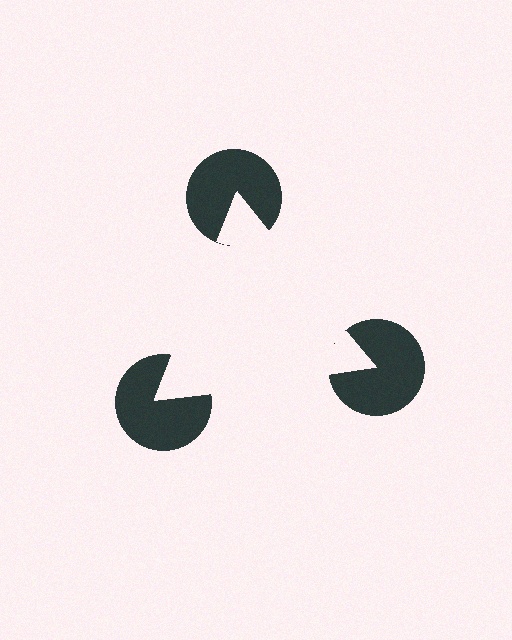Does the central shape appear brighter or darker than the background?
It typically appears slightly brighter than the background, even though no actual brightness change is drawn.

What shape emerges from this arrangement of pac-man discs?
An illusory triangle — its edges are inferred from the aligned wedge cuts in the pac-man discs, not physically drawn.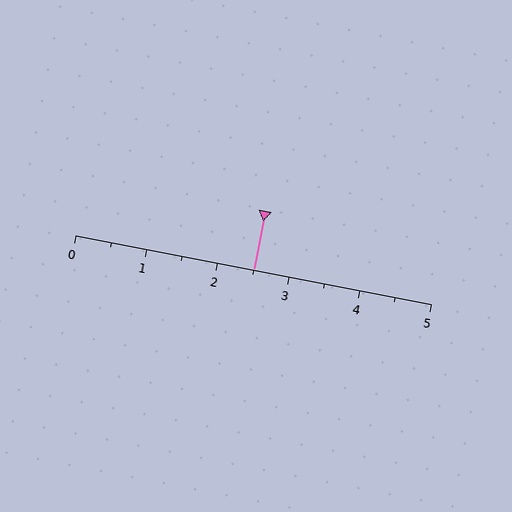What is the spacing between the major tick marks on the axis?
The major ticks are spaced 1 apart.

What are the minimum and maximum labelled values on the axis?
The axis runs from 0 to 5.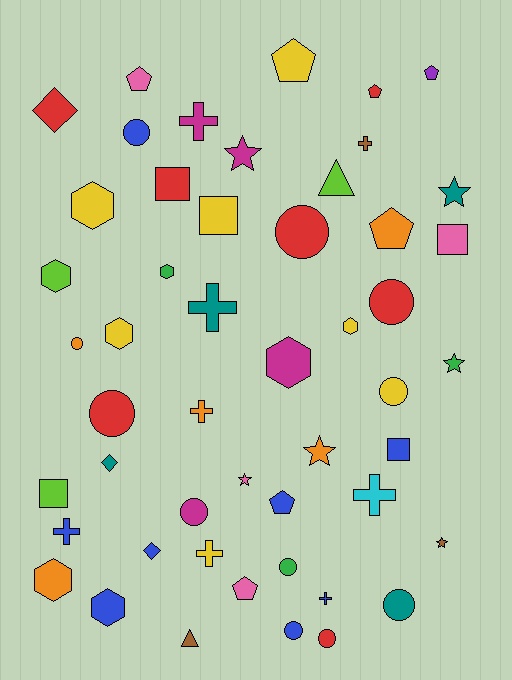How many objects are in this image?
There are 50 objects.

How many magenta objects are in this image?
There are 4 magenta objects.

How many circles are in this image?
There are 11 circles.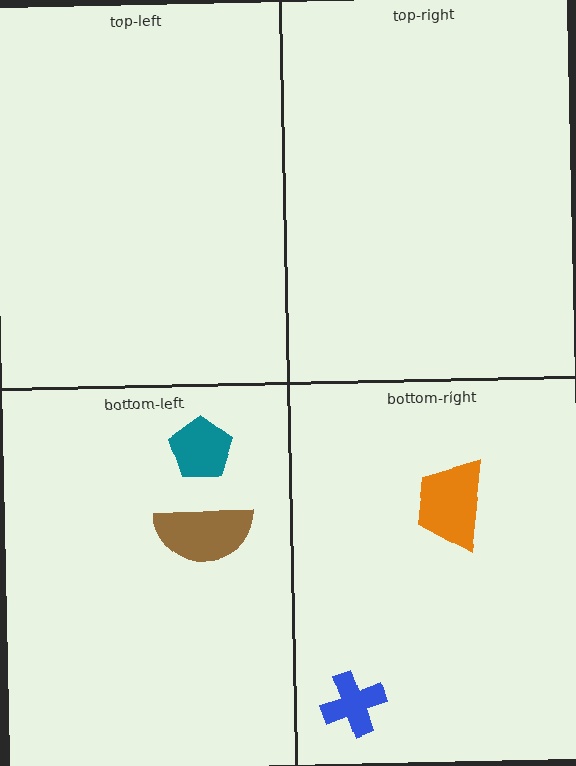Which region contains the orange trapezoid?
The bottom-right region.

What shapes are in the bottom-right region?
The blue cross, the orange trapezoid.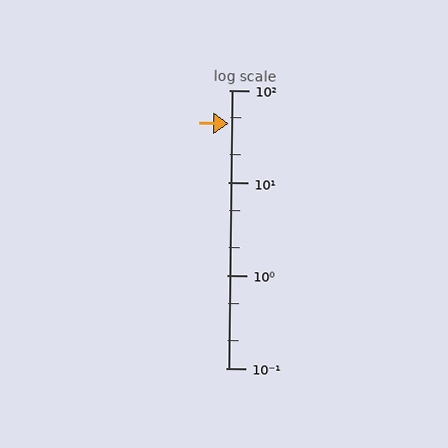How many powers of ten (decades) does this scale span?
The scale spans 3 decades, from 0.1 to 100.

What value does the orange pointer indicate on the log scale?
The pointer indicates approximately 44.